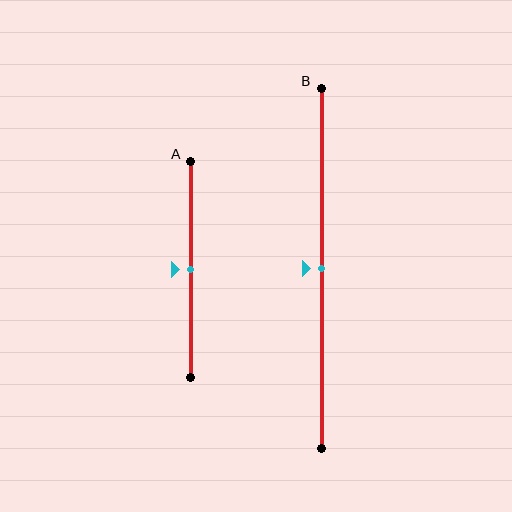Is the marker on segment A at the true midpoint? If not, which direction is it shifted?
Yes, the marker on segment A is at the true midpoint.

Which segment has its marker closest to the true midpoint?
Segment A has its marker closest to the true midpoint.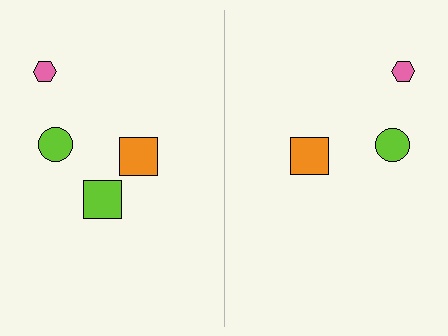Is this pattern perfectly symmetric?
No, the pattern is not perfectly symmetric. A lime square is missing from the right side.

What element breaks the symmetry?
A lime square is missing from the right side.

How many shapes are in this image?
There are 7 shapes in this image.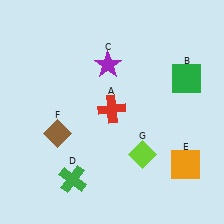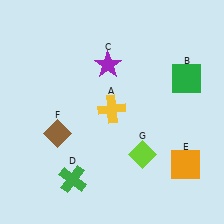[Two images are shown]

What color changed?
The cross (A) changed from red in Image 1 to yellow in Image 2.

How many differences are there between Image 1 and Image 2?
There is 1 difference between the two images.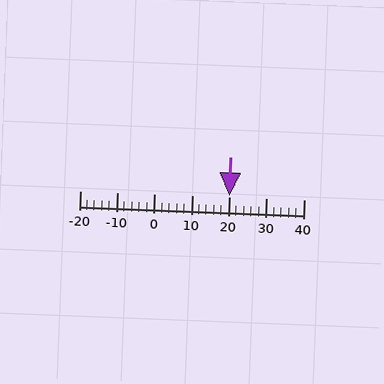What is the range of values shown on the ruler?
The ruler shows values from -20 to 40.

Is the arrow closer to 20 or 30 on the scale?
The arrow is closer to 20.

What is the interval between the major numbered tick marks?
The major tick marks are spaced 10 units apart.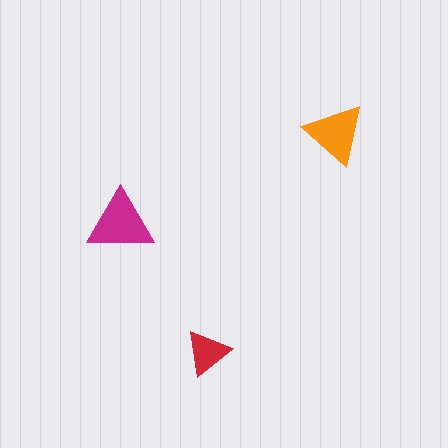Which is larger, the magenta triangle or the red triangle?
The magenta one.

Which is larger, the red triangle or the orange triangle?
The orange one.